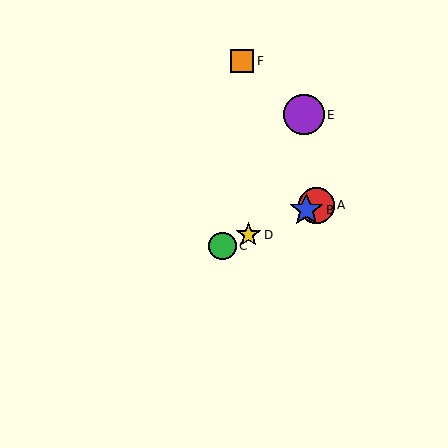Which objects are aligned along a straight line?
Objects A, B, C, D are aligned along a straight line.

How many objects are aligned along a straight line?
4 objects (A, B, C, D) are aligned along a straight line.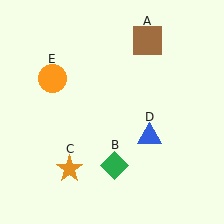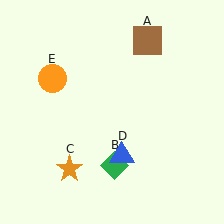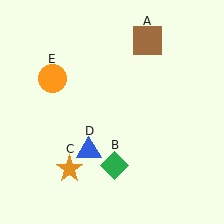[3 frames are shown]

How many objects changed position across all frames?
1 object changed position: blue triangle (object D).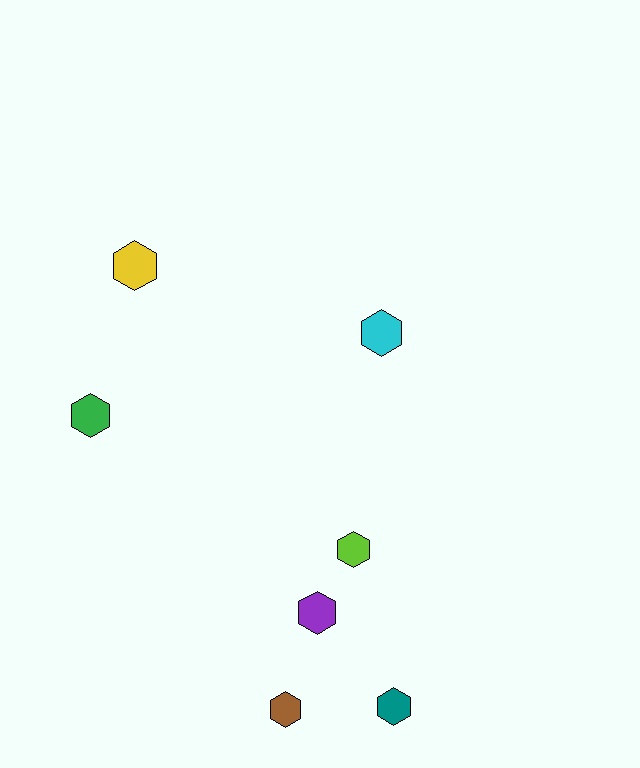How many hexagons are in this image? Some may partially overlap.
There are 7 hexagons.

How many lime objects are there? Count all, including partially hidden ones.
There is 1 lime object.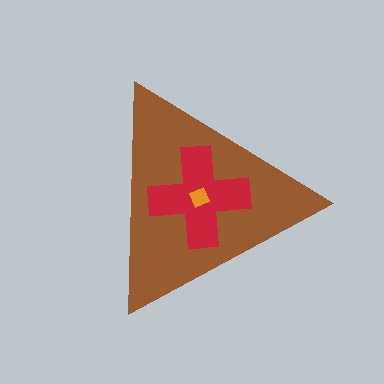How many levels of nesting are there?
3.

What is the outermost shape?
The brown triangle.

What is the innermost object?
The orange square.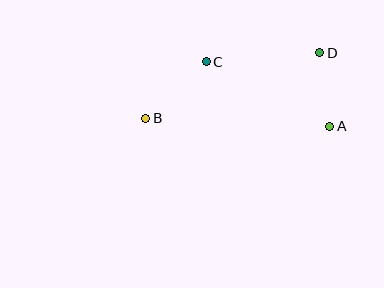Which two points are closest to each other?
Points A and D are closest to each other.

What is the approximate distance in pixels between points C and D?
The distance between C and D is approximately 114 pixels.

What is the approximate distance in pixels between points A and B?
The distance between A and B is approximately 184 pixels.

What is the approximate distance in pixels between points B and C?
The distance between B and C is approximately 83 pixels.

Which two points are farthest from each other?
Points B and D are farthest from each other.